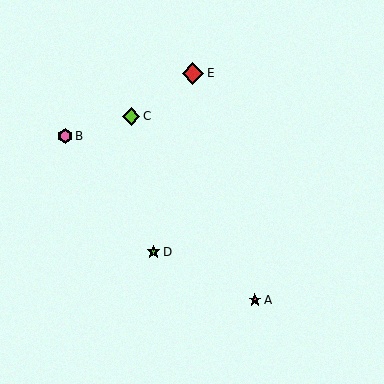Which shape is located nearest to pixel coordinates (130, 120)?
The lime diamond (labeled C) at (131, 117) is nearest to that location.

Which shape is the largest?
The red diamond (labeled E) is the largest.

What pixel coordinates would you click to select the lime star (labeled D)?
Click at (153, 252) to select the lime star D.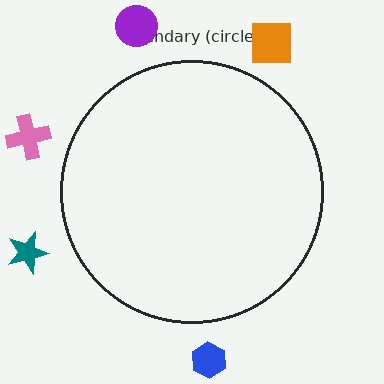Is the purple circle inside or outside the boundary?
Outside.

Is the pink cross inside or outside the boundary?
Outside.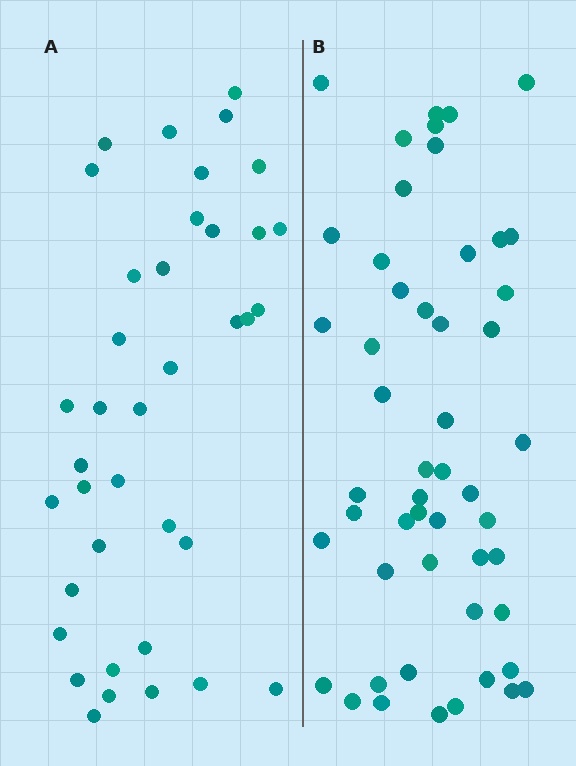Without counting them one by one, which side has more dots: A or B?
Region B (the right region) has more dots.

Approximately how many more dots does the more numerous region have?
Region B has approximately 15 more dots than region A.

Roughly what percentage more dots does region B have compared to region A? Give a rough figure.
About 35% more.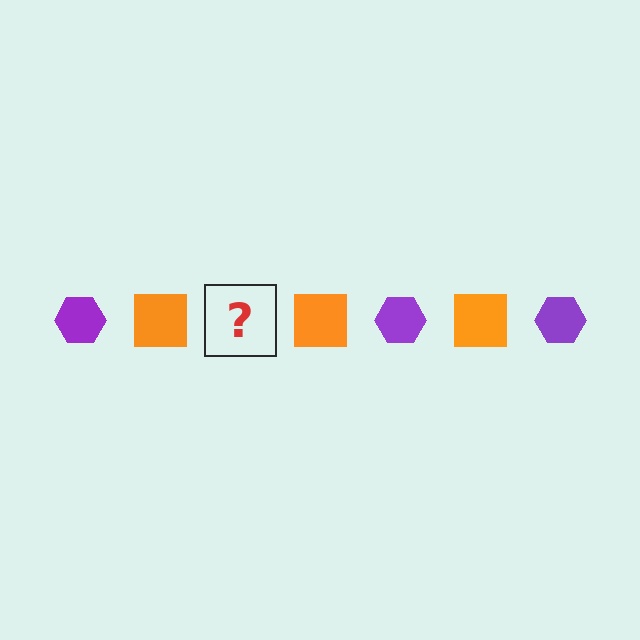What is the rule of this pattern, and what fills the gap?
The rule is that the pattern alternates between purple hexagon and orange square. The gap should be filled with a purple hexagon.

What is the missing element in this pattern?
The missing element is a purple hexagon.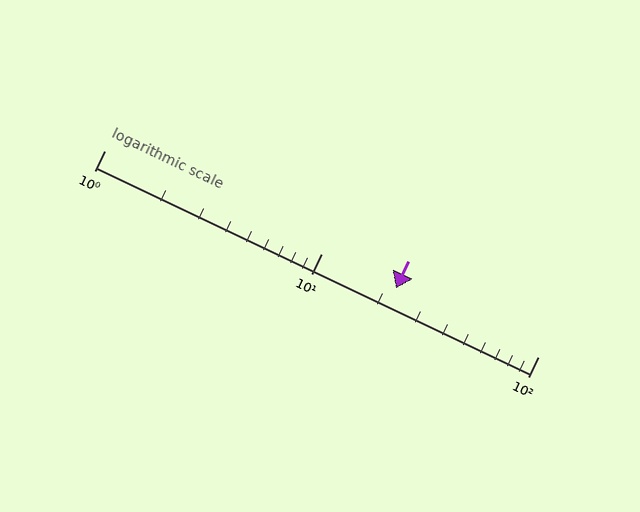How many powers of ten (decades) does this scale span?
The scale spans 2 decades, from 1 to 100.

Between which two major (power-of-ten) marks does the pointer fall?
The pointer is between 10 and 100.